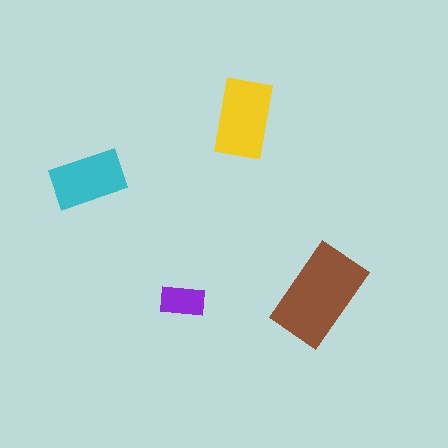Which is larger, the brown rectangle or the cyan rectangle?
The brown one.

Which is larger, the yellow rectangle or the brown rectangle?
The brown one.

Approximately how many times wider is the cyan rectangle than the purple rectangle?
About 1.5 times wider.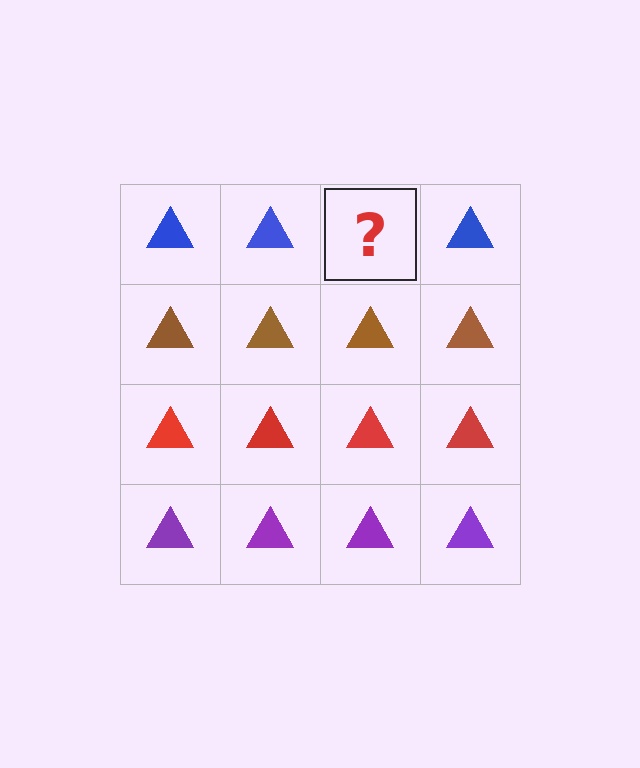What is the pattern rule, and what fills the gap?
The rule is that each row has a consistent color. The gap should be filled with a blue triangle.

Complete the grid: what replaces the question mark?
The question mark should be replaced with a blue triangle.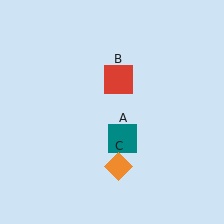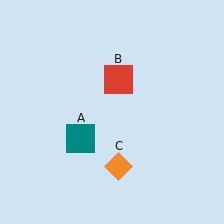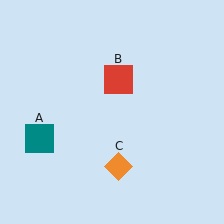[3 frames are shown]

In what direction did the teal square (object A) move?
The teal square (object A) moved left.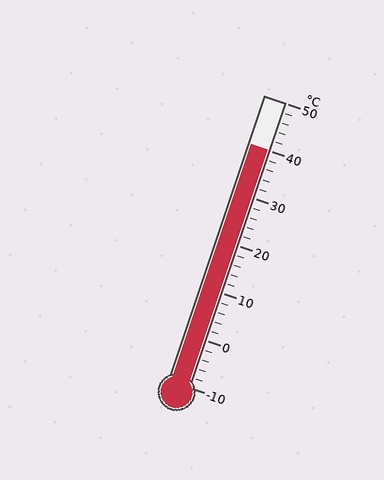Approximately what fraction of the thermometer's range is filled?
The thermometer is filled to approximately 85% of its range.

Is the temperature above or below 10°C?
The temperature is above 10°C.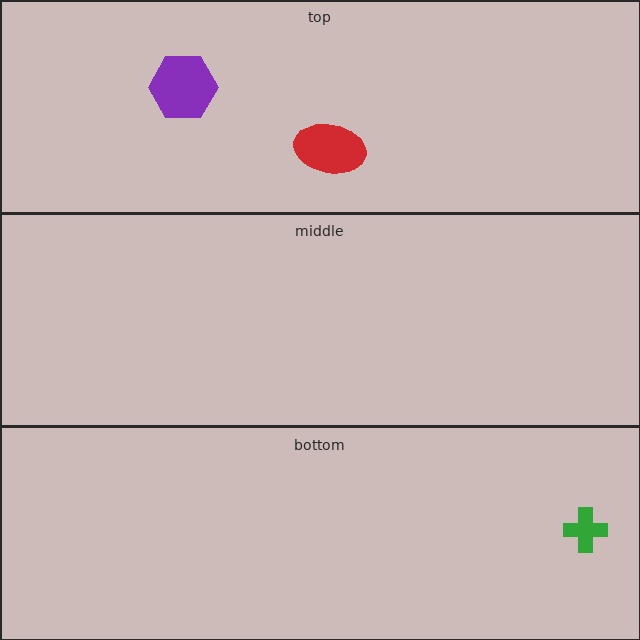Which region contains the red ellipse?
The top region.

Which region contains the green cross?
The bottom region.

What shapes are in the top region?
The red ellipse, the purple hexagon.